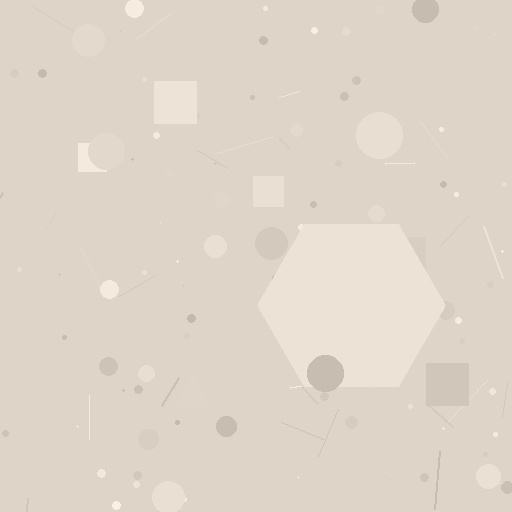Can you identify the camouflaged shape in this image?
The camouflaged shape is a hexagon.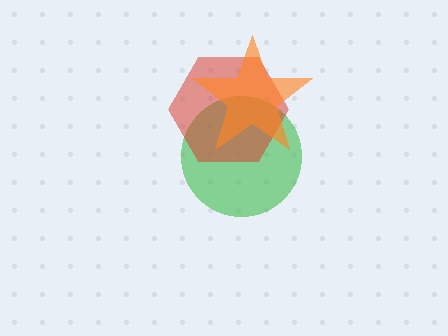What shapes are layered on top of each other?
The layered shapes are: a green circle, a red hexagon, an orange star.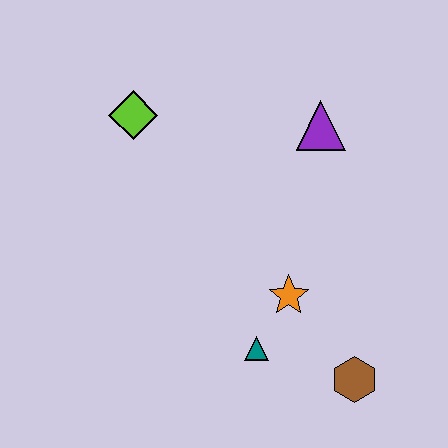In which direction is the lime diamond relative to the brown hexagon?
The lime diamond is above the brown hexagon.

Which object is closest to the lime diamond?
The purple triangle is closest to the lime diamond.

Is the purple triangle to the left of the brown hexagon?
Yes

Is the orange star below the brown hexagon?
No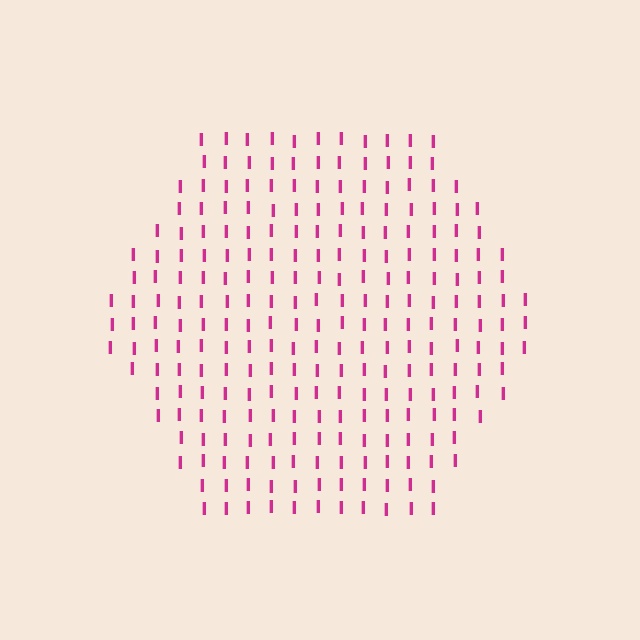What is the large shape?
The large shape is a hexagon.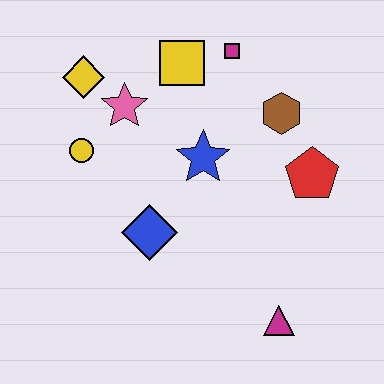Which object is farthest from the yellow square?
The magenta triangle is farthest from the yellow square.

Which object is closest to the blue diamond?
The blue star is closest to the blue diamond.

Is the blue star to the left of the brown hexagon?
Yes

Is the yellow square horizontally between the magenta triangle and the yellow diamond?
Yes